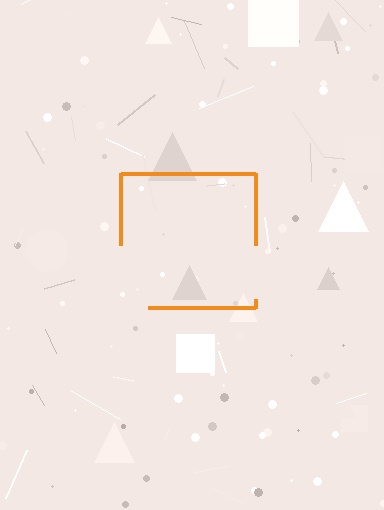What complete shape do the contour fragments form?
The contour fragments form a square.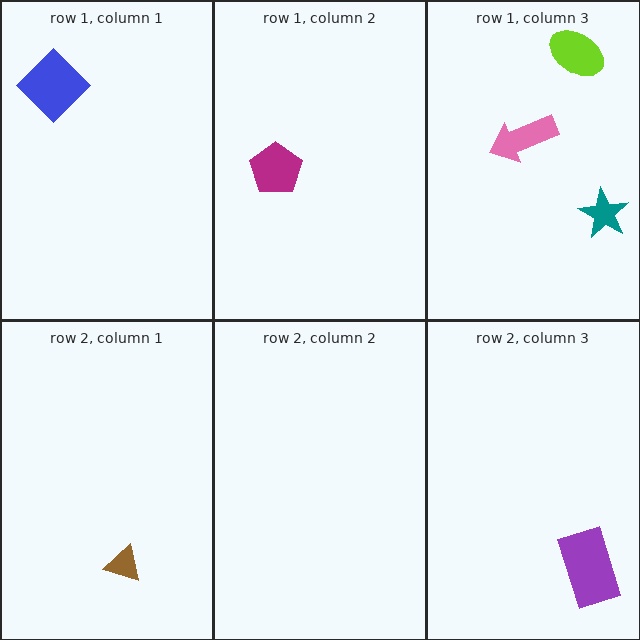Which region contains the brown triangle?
The row 2, column 1 region.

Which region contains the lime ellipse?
The row 1, column 3 region.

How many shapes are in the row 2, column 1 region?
1.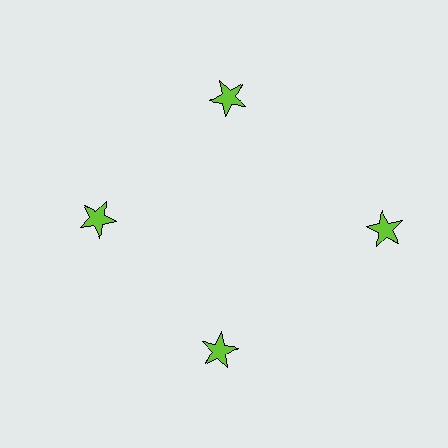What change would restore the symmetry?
The symmetry would be restored by moving it inward, back onto the ring so that all 4 stars sit at equal angles and equal distance from the center.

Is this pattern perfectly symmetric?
No. The 4 lime stars are arranged in a ring, but one element near the 3 o'clock position is pushed outward from the center, breaking the 4-fold rotational symmetry.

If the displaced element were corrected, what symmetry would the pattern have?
It would have 4-fold rotational symmetry — the pattern would map onto itself every 90 degrees.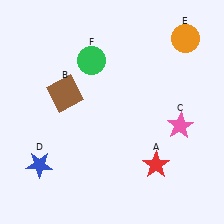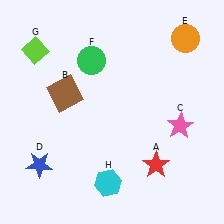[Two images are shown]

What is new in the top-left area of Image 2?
A lime diamond (G) was added in the top-left area of Image 2.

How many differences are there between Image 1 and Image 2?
There are 2 differences between the two images.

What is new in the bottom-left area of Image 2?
A cyan hexagon (H) was added in the bottom-left area of Image 2.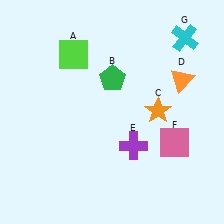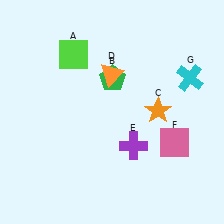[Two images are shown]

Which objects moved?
The objects that moved are: the orange triangle (D), the cyan cross (G).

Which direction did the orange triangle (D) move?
The orange triangle (D) moved left.